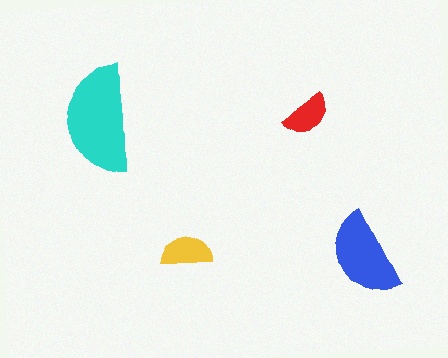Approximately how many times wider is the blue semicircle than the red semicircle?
About 2 times wider.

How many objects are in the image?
There are 4 objects in the image.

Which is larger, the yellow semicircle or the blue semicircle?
The blue one.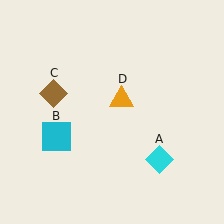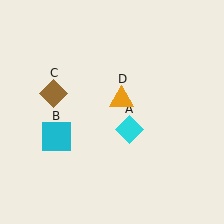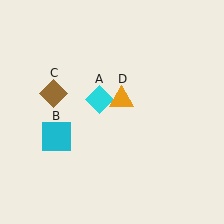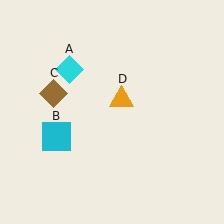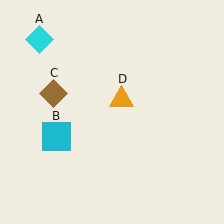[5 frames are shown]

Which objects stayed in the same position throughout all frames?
Cyan square (object B) and brown diamond (object C) and orange triangle (object D) remained stationary.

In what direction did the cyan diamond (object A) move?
The cyan diamond (object A) moved up and to the left.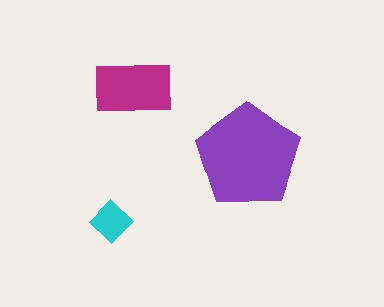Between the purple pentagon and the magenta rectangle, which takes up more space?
The purple pentagon.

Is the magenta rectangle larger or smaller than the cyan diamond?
Larger.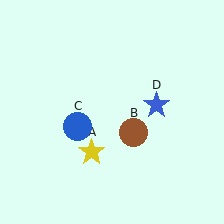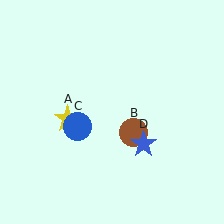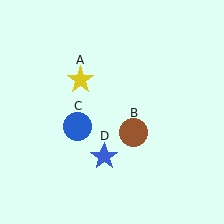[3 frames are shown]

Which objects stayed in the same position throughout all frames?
Brown circle (object B) and blue circle (object C) remained stationary.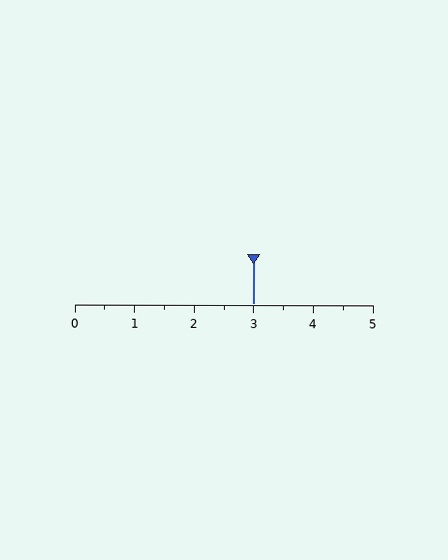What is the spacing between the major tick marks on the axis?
The major ticks are spaced 1 apart.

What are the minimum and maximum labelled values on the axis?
The axis runs from 0 to 5.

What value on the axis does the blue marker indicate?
The marker indicates approximately 3.